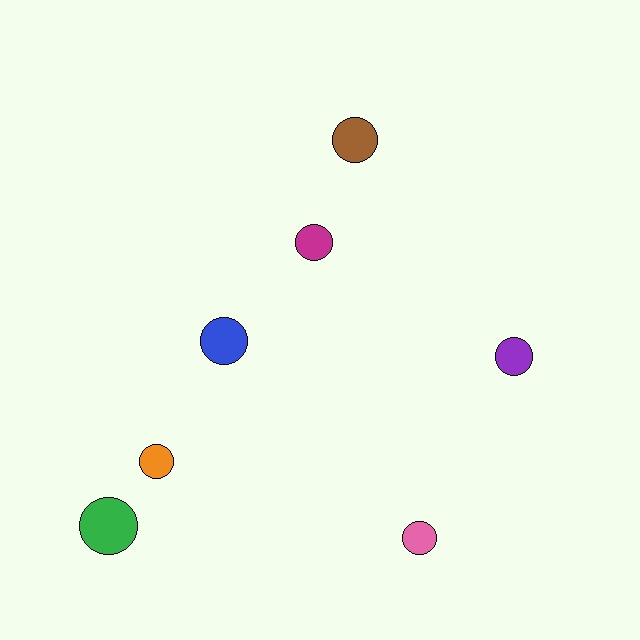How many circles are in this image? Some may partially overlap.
There are 7 circles.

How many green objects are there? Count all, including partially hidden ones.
There is 1 green object.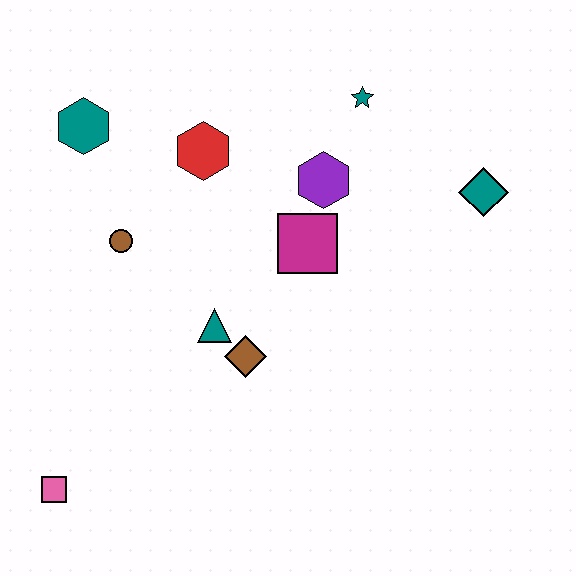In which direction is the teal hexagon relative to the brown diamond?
The teal hexagon is above the brown diamond.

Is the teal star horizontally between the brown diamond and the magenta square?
No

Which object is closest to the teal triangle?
The brown diamond is closest to the teal triangle.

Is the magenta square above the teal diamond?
No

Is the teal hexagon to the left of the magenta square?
Yes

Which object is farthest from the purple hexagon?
The pink square is farthest from the purple hexagon.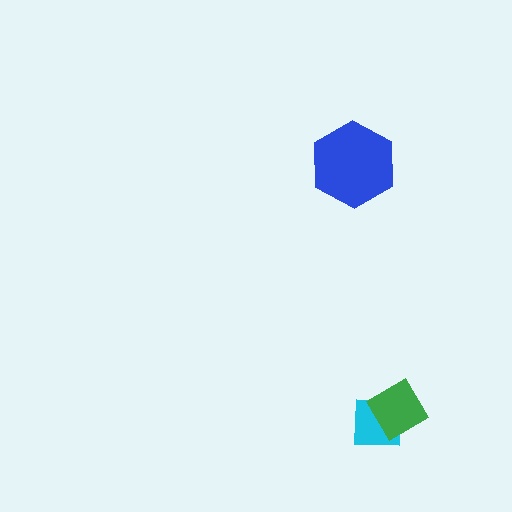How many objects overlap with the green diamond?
1 object overlaps with the green diamond.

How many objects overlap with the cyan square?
1 object overlaps with the cyan square.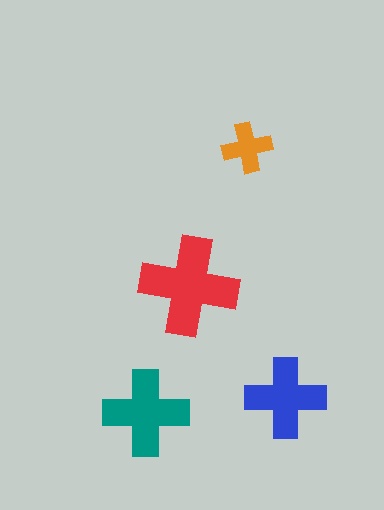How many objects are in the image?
There are 4 objects in the image.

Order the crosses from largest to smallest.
the red one, the teal one, the blue one, the orange one.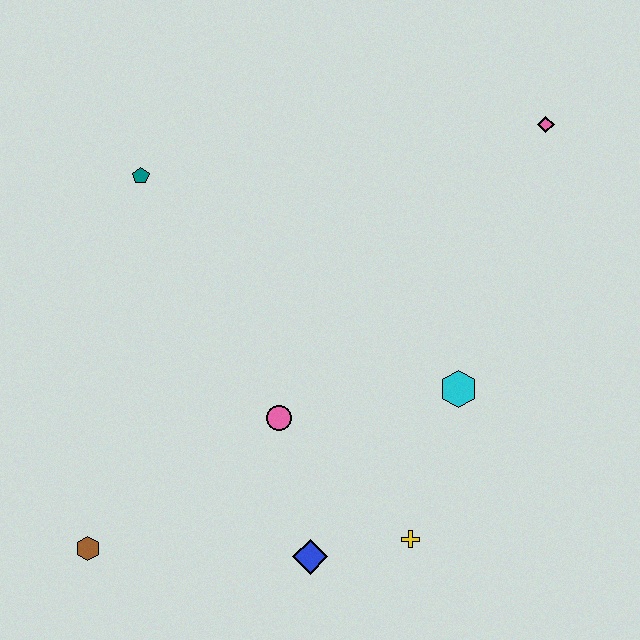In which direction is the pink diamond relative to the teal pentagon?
The pink diamond is to the right of the teal pentagon.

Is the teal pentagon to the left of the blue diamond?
Yes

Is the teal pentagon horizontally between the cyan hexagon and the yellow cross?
No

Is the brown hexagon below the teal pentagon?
Yes